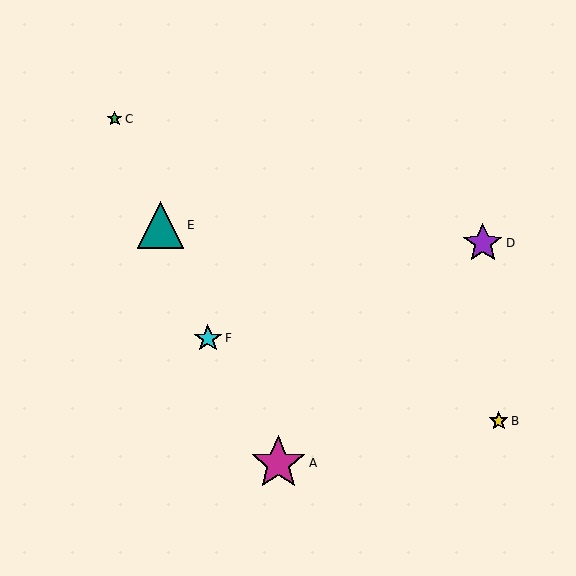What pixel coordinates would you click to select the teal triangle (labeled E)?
Click at (160, 225) to select the teal triangle E.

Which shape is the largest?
The magenta star (labeled A) is the largest.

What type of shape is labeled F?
Shape F is a cyan star.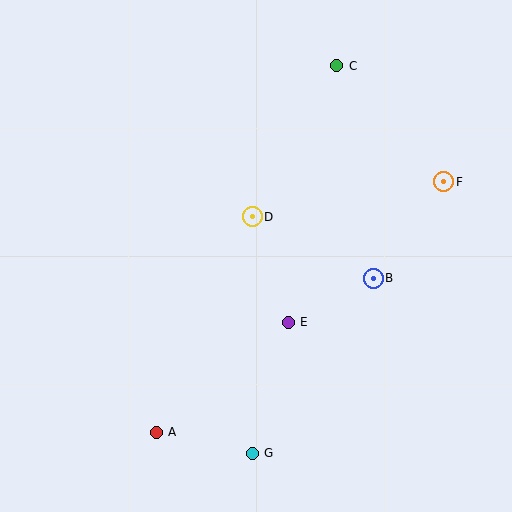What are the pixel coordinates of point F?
Point F is at (444, 182).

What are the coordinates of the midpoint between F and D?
The midpoint between F and D is at (348, 199).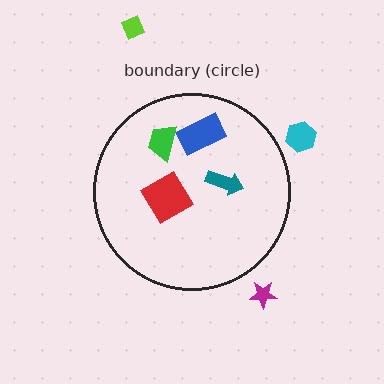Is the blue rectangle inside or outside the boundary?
Inside.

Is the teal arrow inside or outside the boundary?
Inside.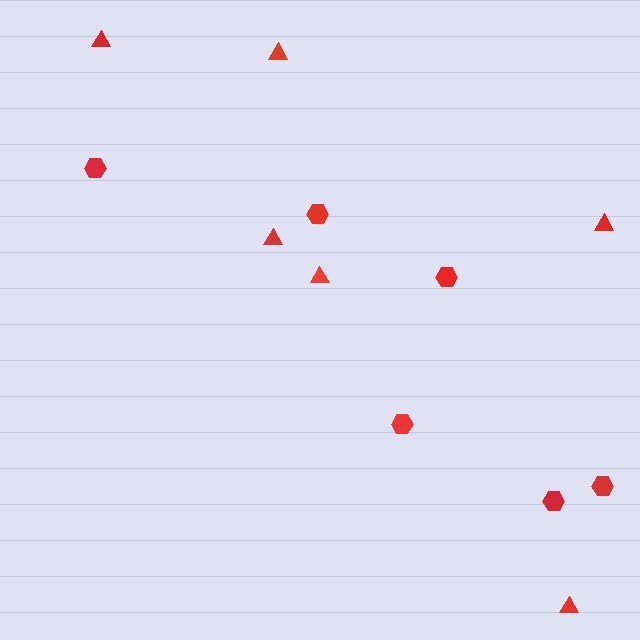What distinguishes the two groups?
There are 2 groups: one group of hexagons (6) and one group of triangles (6).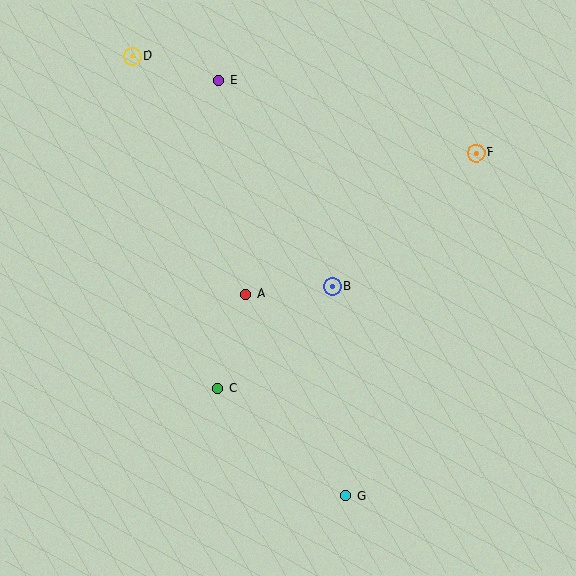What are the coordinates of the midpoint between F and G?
The midpoint between F and G is at (411, 324).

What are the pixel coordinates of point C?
Point C is at (218, 389).